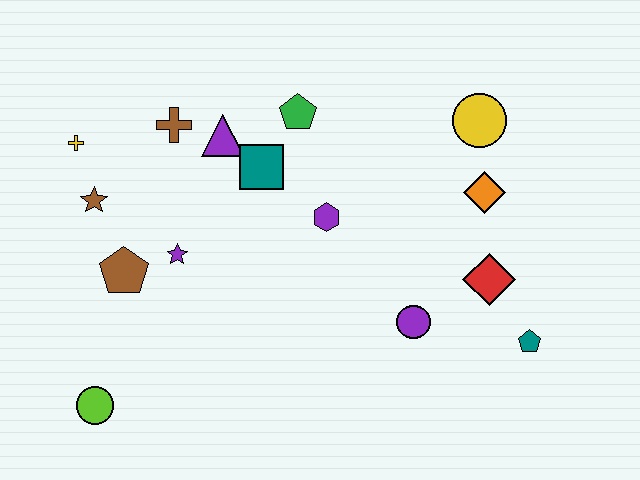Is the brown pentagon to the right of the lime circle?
Yes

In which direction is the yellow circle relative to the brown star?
The yellow circle is to the right of the brown star.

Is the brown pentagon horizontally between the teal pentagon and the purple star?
No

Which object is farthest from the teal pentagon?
The yellow cross is farthest from the teal pentagon.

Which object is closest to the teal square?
The purple triangle is closest to the teal square.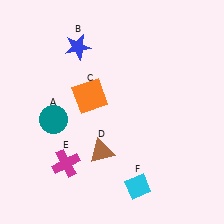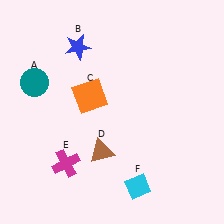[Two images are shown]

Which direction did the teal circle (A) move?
The teal circle (A) moved up.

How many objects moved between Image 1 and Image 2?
1 object moved between the two images.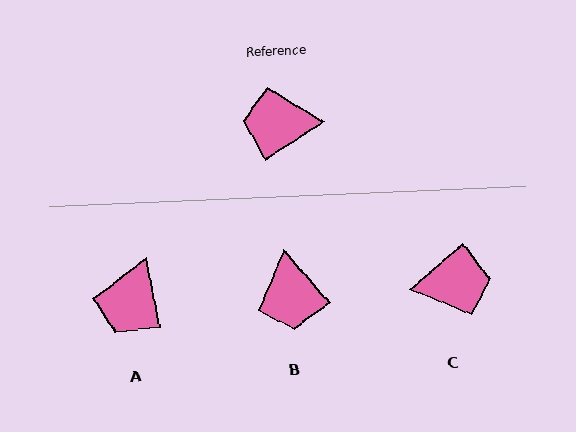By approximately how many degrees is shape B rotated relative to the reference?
Approximately 98 degrees counter-clockwise.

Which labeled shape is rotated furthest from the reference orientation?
C, about 172 degrees away.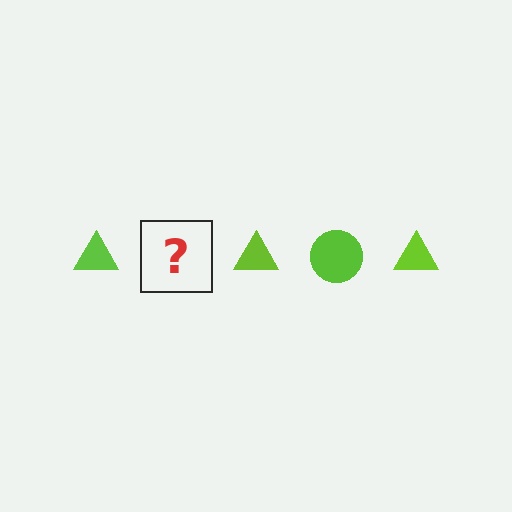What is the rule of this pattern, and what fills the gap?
The rule is that the pattern cycles through triangle, circle shapes in lime. The gap should be filled with a lime circle.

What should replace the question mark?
The question mark should be replaced with a lime circle.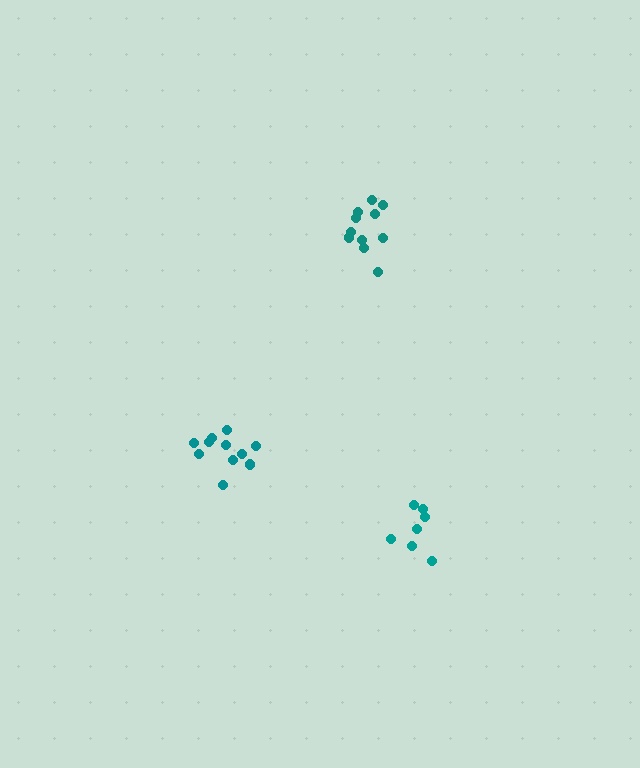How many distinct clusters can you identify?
There are 3 distinct clusters.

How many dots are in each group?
Group 1: 11 dots, Group 2: 7 dots, Group 3: 11 dots (29 total).